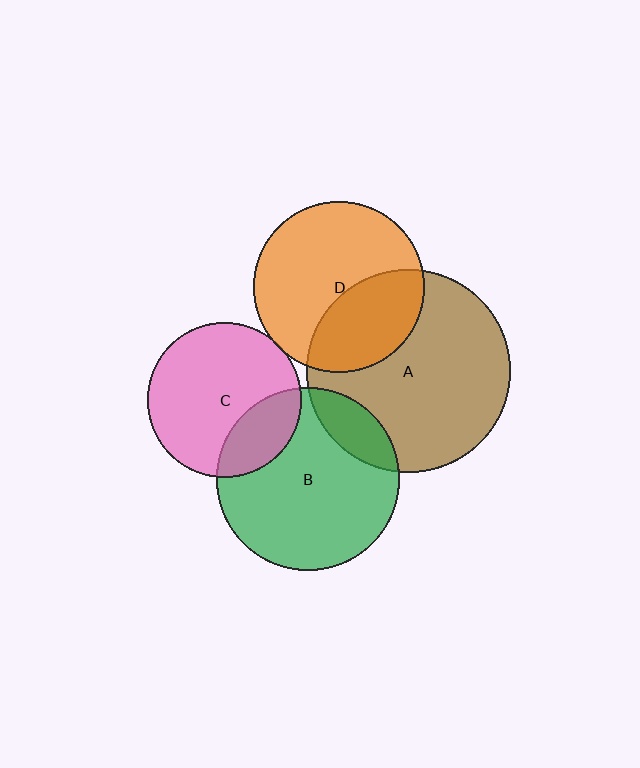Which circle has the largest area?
Circle A (brown).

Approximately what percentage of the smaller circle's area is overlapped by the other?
Approximately 5%.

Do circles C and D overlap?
Yes.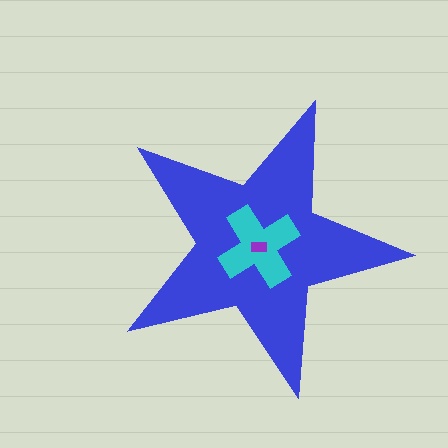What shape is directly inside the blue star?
The cyan cross.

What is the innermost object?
The purple rectangle.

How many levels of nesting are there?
3.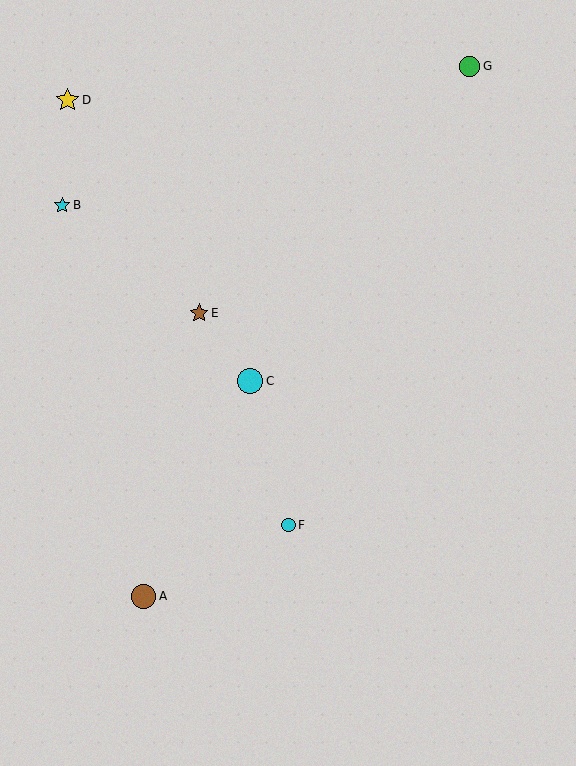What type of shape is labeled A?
Shape A is a brown circle.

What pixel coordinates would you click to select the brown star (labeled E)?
Click at (199, 313) to select the brown star E.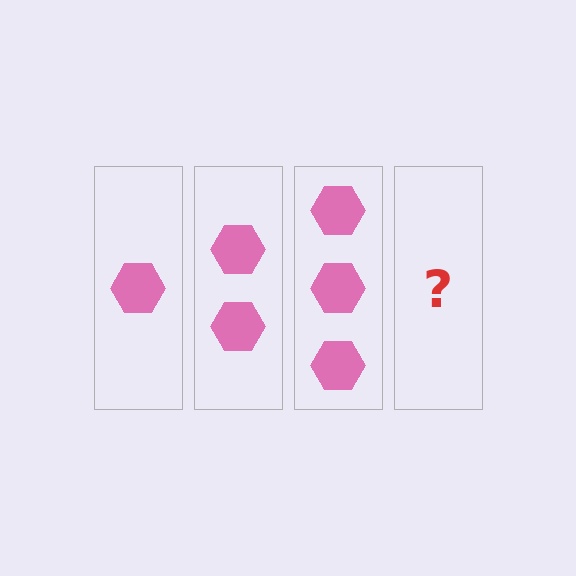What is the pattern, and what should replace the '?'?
The pattern is that each step adds one more hexagon. The '?' should be 4 hexagons.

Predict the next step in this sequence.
The next step is 4 hexagons.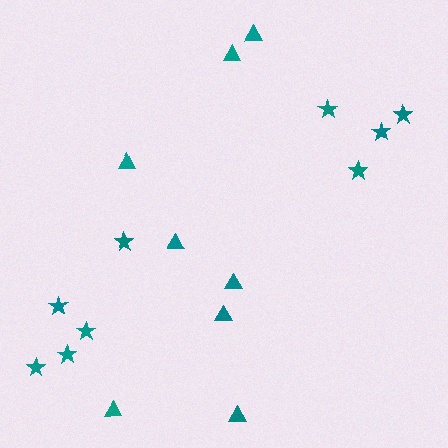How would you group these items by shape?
There are 2 groups: one group of stars (9) and one group of triangles (8).